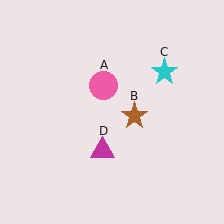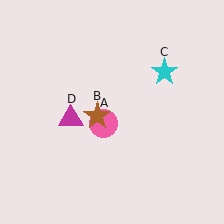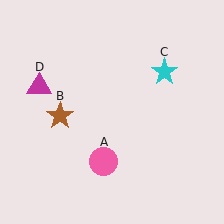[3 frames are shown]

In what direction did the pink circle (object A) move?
The pink circle (object A) moved down.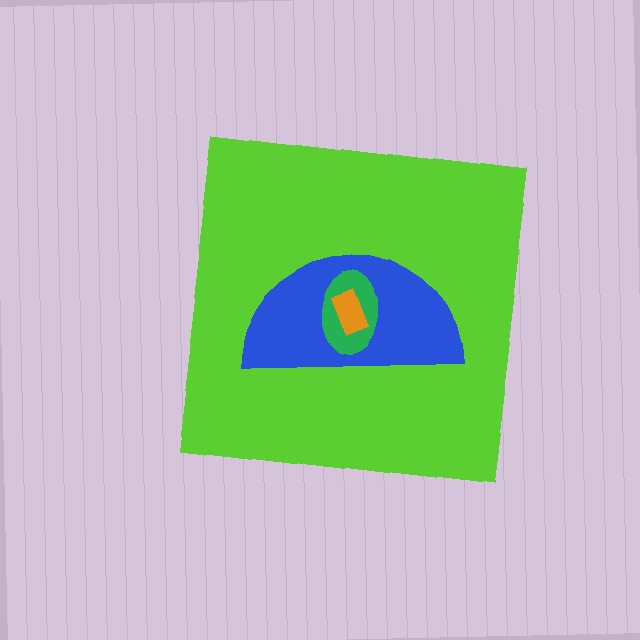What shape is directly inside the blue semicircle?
The green ellipse.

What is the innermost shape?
The orange rectangle.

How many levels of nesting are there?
4.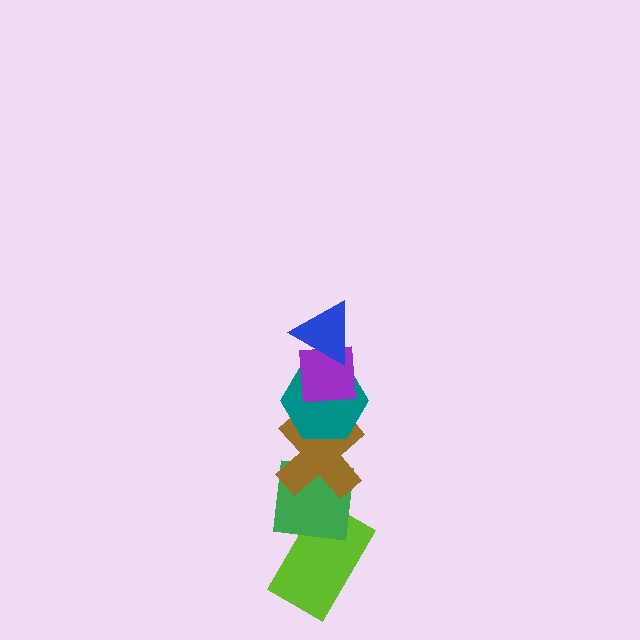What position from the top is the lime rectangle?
The lime rectangle is 6th from the top.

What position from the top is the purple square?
The purple square is 2nd from the top.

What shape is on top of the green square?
The brown cross is on top of the green square.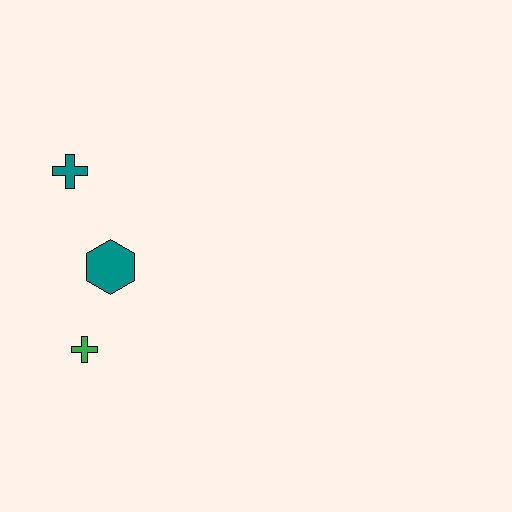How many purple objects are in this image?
There are no purple objects.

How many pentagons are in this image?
There are no pentagons.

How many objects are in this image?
There are 3 objects.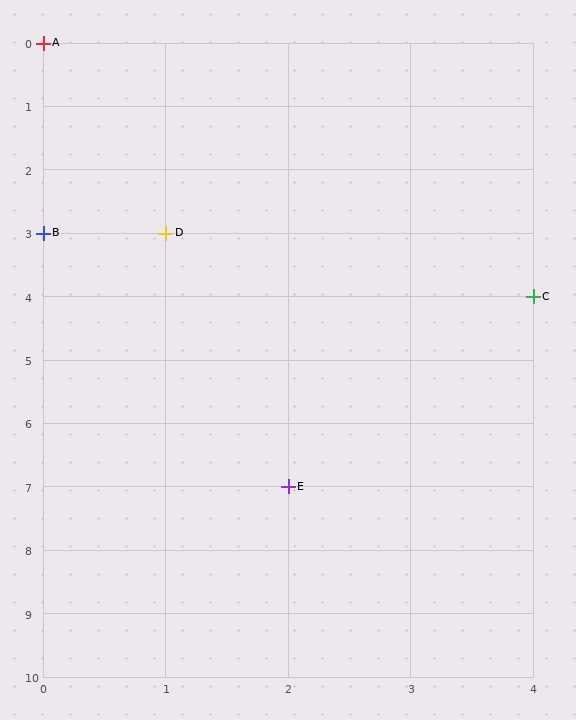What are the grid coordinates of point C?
Point C is at grid coordinates (4, 4).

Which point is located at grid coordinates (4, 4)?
Point C is at (4, 4).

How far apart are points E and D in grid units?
Points E and D are 1 column and 4 rows apart (about 4.1 grid units diagonally).